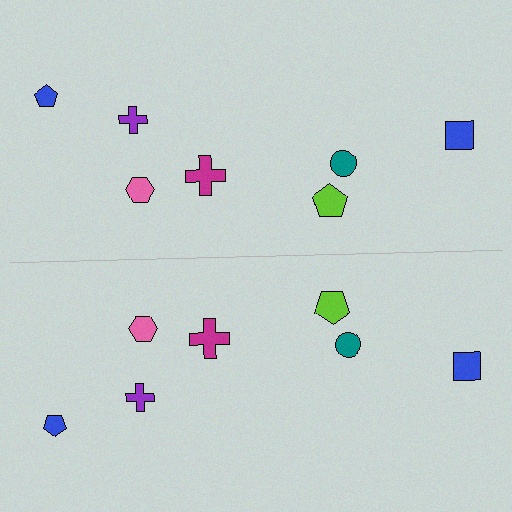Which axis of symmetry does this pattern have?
The pattern has a horizontal axis of symmetry running through the center of the image.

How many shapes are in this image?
There are 14 shapes in this image.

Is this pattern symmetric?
Yes, this pattern has bilateral (reflection) symmetry.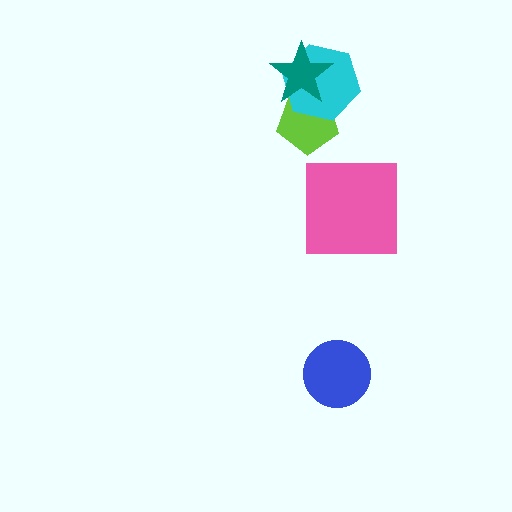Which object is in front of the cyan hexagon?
The teal star is in front of the cyan hexagon.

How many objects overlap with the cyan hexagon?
2 objects overlap with the cyan hexagon.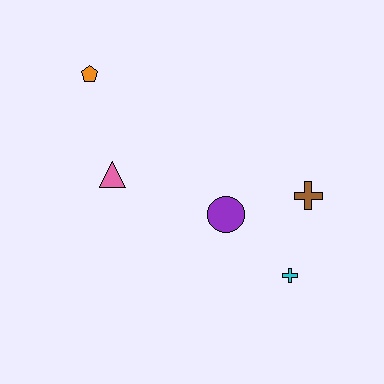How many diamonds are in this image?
There are no diamonds.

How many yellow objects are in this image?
There are no yellow objects.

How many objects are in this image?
There are 5 objects.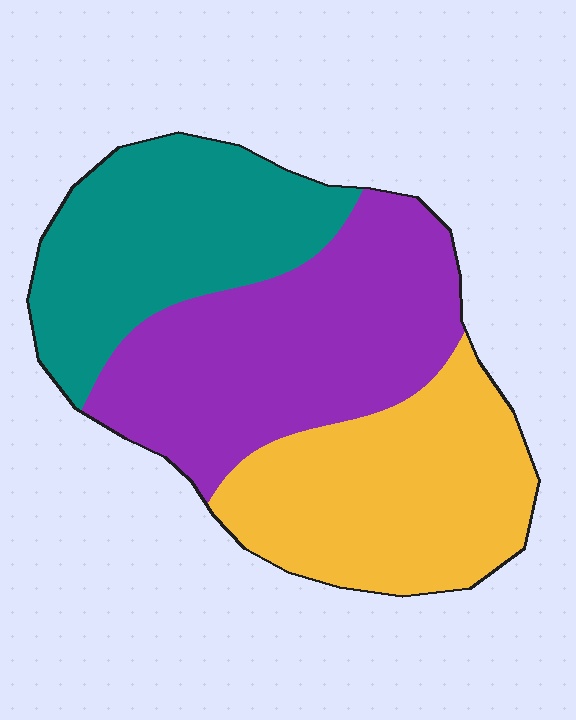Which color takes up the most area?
Purple, at roughly 40%.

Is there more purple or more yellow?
Purple.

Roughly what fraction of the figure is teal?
Teal covers 29% of the figure.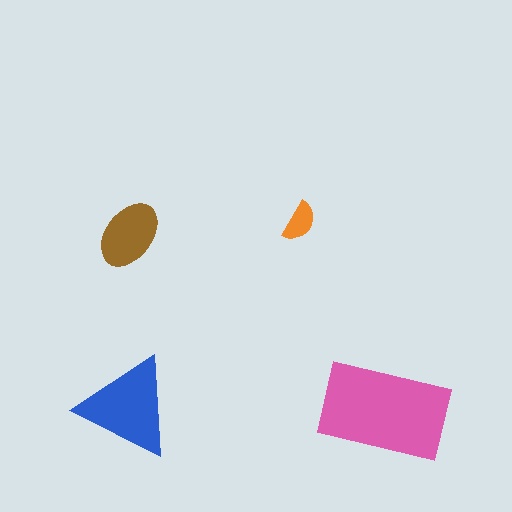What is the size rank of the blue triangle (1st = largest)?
2nd.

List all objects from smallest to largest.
The orange semicircle, the brown ellipse, the blue triangle, the pink rectangle.